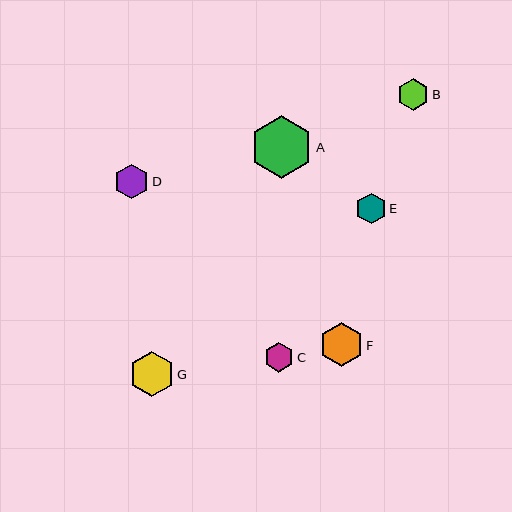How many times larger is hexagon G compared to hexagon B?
Hexagon G is approximately 1.4 times the size of hexagon B.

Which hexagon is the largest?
Hexagon A is the largest with a size of approximately 62 pixels.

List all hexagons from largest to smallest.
From largest to smallest: A, G, F, D, B, E, C.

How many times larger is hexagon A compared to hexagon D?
Hexagon A is approximately 1.8 times the size of hexagon D.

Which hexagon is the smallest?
Hexagon C is the smallest with a size of approximately 30 pixels.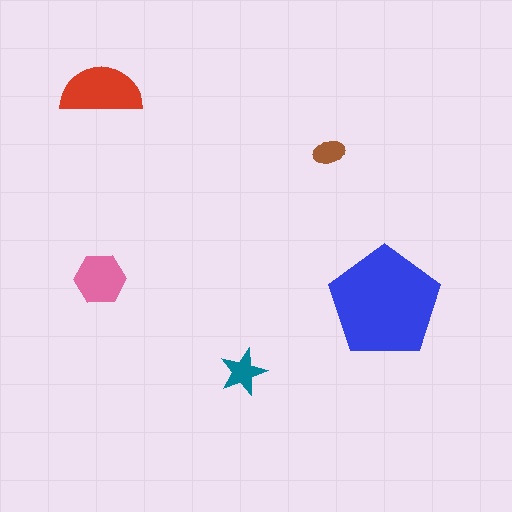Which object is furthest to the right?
The blue pentagon is rightmost.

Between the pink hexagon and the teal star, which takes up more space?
The pink hexagon.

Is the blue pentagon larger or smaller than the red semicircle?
Larger.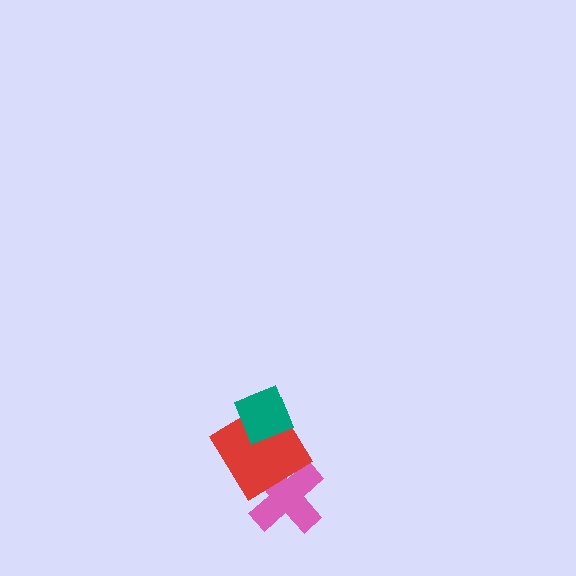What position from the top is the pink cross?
The pink cross is 3rd from the top.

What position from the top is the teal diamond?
The teal diamond is 1st from the top.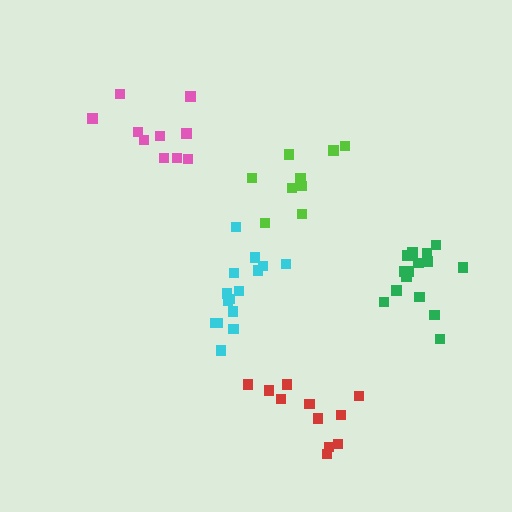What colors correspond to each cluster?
The clusters are colored: red, cyan, green, pink, lime.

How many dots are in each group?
Group 1: 11 dots, Group 2: 15 dots, Group 3: 15 dots, Group 4: 10 dots, Group 5: 9 dots (60 total).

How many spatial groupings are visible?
There are 5 spatial groupings.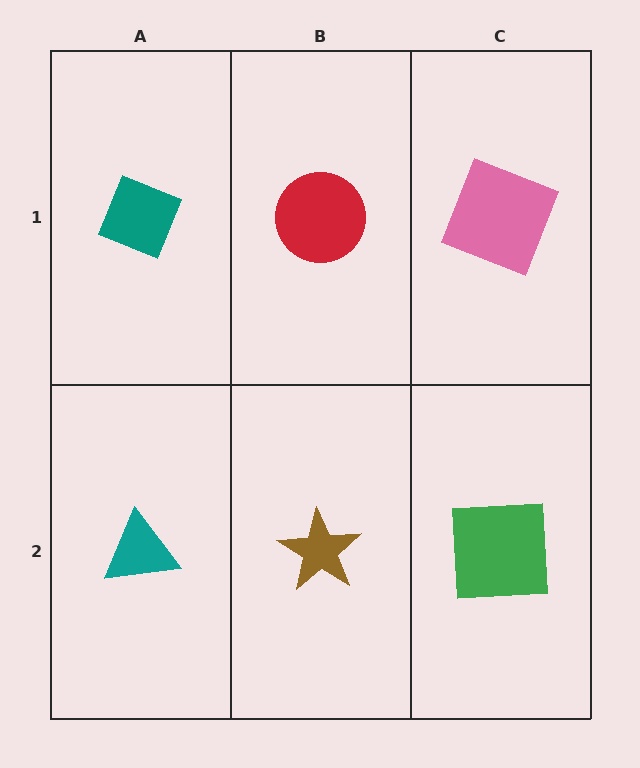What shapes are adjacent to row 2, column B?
A red circle (row 1, column B), a teal triangle (row 2, column A), a green square (row 2, column C).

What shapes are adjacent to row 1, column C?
A green square (row 2, column C), a red circle (row 1, column B).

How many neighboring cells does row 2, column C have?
2.